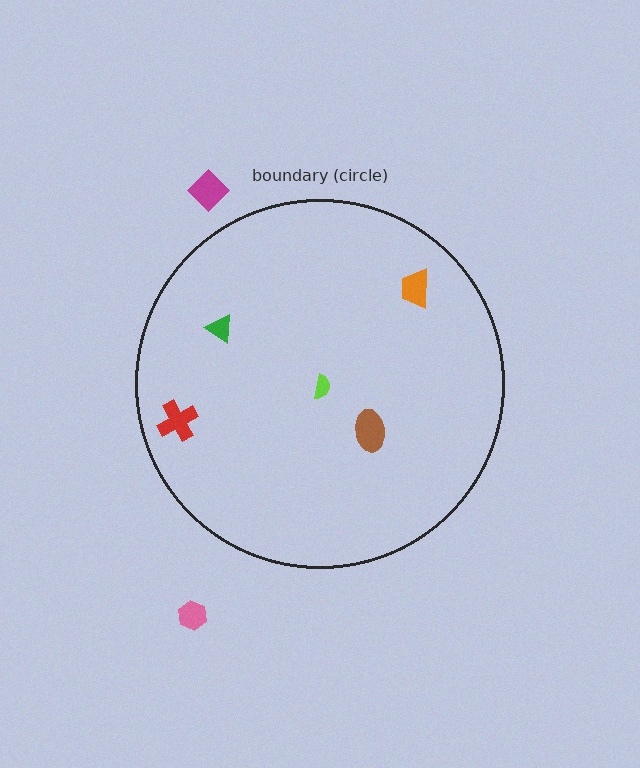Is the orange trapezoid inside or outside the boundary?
Inside.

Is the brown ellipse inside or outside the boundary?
Inside.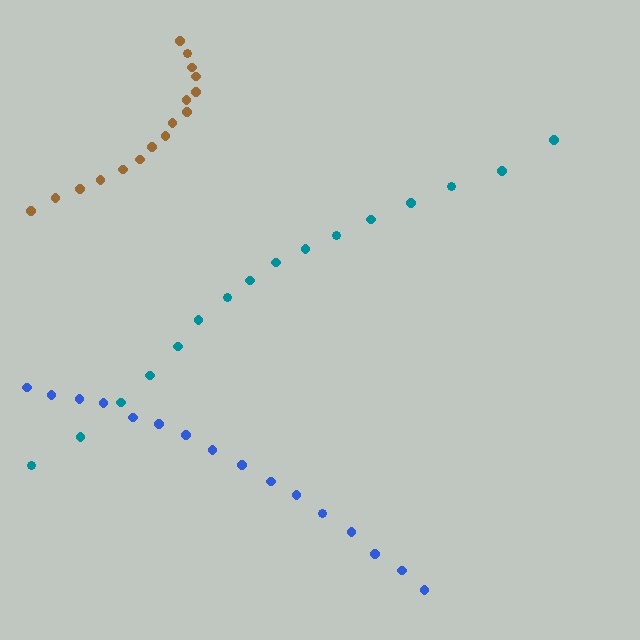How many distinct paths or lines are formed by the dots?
There are 3 distinct paths.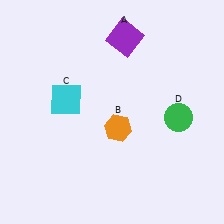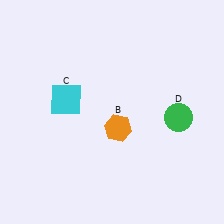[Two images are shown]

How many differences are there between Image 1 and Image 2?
There is 1 difference between the two images.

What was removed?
The purple square (A) was removed in Image 2.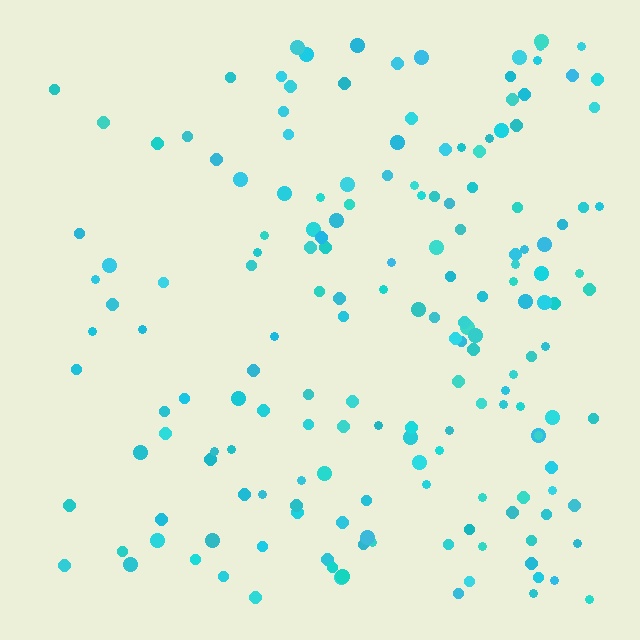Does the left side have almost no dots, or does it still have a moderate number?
Still a moderate number, just noticeably fewer than the right.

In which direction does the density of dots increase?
From left to right, with the right side densest.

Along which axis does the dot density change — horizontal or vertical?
Horizontal.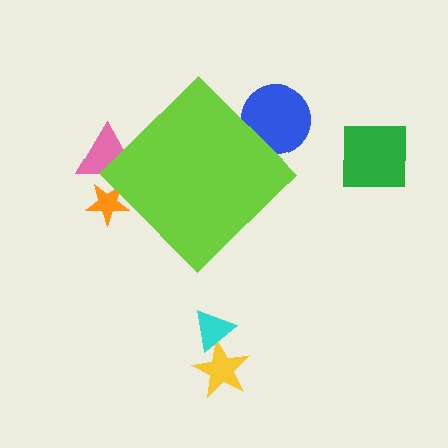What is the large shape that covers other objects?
A lime diamond.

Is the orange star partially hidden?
Yes, the orange star is partially hidden behind the lime diamond.